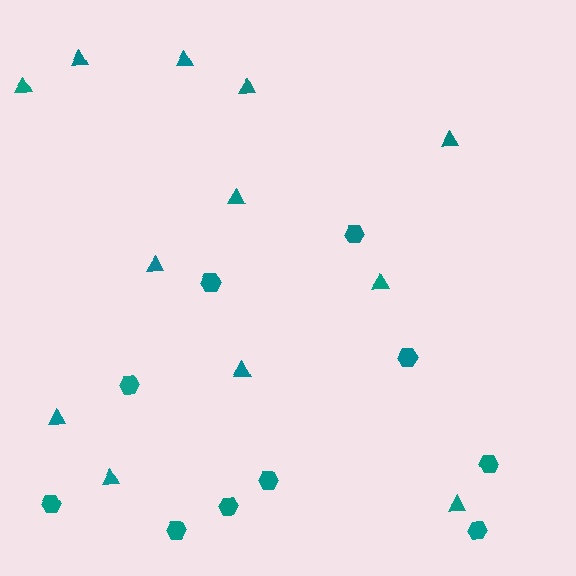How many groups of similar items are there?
There are 2 groups: one group of hexagons (10) and one group of triangles (12).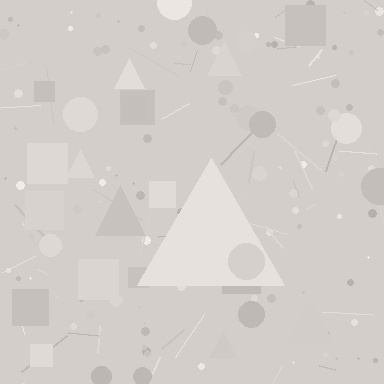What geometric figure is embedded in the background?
A triangle is embedded in the background.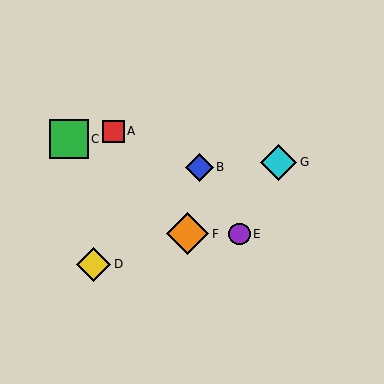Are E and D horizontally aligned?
No, E is at y≈234 and D is at y≈264.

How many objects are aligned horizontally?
2 objects (E, F) are aligned horizontally.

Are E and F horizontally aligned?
Yes, both are at y≈234.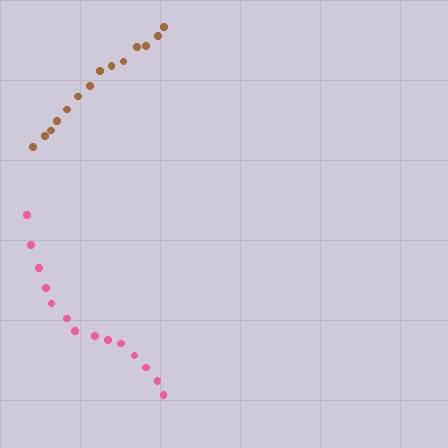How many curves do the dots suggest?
There are 2 distinct paths.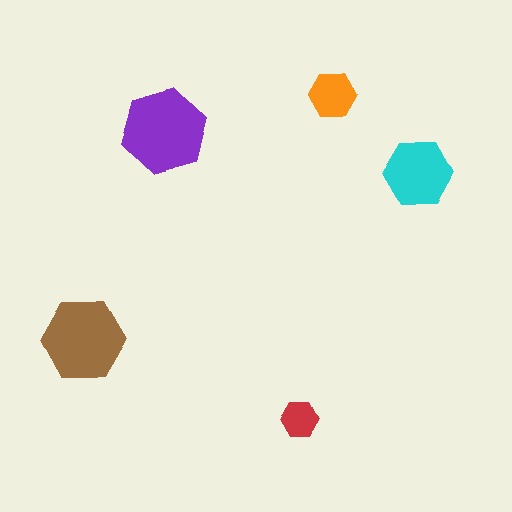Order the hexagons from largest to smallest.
the purple one, the brown one, the cyan one, the orange one, the red one.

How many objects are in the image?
There are 5 objects in the image.